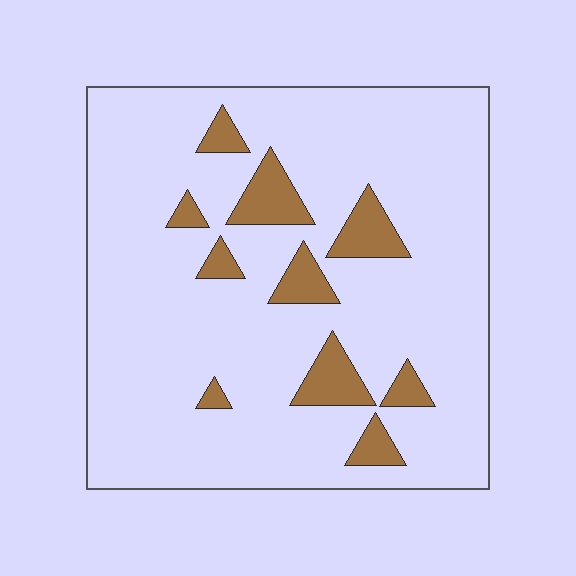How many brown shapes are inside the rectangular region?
10.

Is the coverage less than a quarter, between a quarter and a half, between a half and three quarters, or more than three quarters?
Less than a quarter.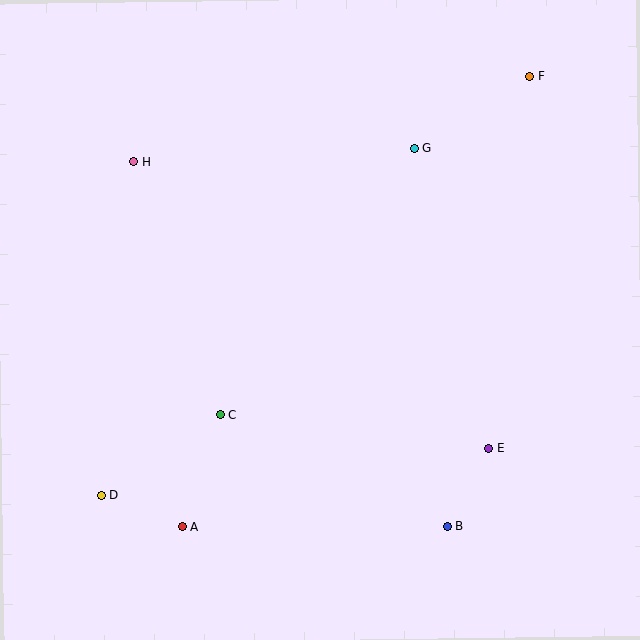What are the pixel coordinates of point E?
Point E is at (488, 448).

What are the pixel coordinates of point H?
Point H is at (134, 162).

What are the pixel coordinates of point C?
Point C is at (220, 415).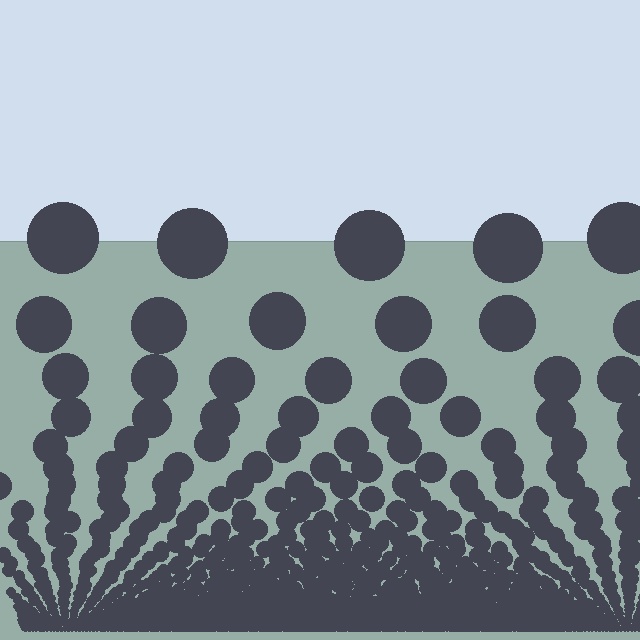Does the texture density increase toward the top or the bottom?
Density increases toward the bottom.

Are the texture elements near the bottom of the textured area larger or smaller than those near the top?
Smaller. The gradient is inverted — elements near the bottom are smaller and denser.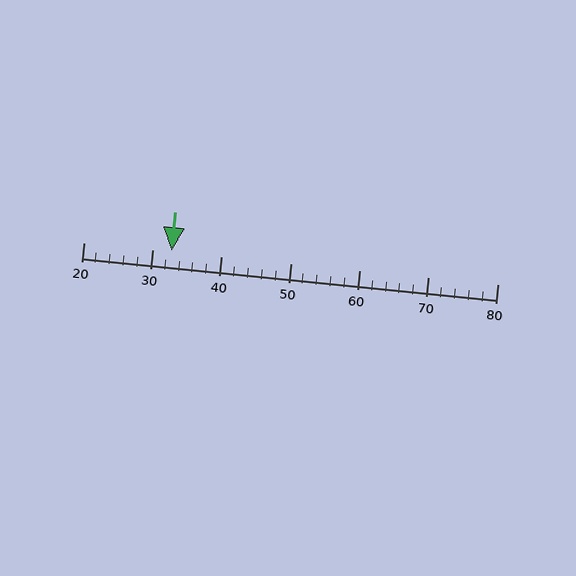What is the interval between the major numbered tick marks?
The major tick marks are spaced 10 units apart.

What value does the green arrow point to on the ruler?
The green arrow points to approximately 33.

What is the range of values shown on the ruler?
The ruler shows values from 20 to 80.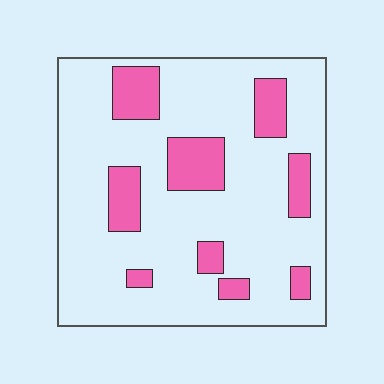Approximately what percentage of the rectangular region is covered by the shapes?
Approximately 20%.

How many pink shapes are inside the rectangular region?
9.